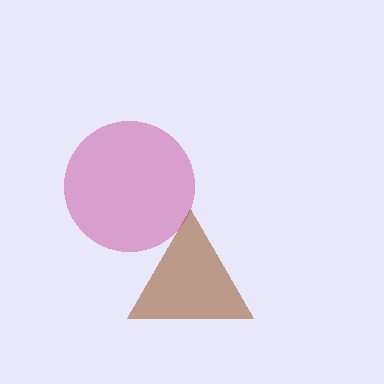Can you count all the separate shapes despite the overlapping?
Yes, there are 2 separate shapes.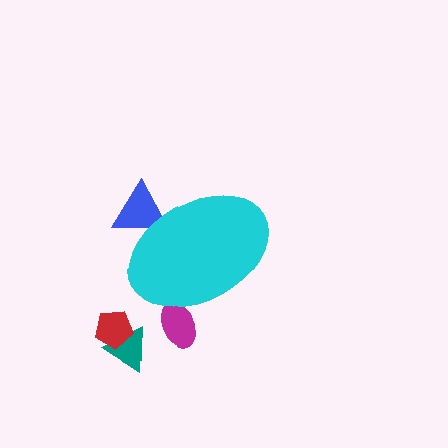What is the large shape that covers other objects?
A cyan ellipse.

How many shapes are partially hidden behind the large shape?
2 shapes are partially hidden.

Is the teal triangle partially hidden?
No, the teal triangle is fully visible.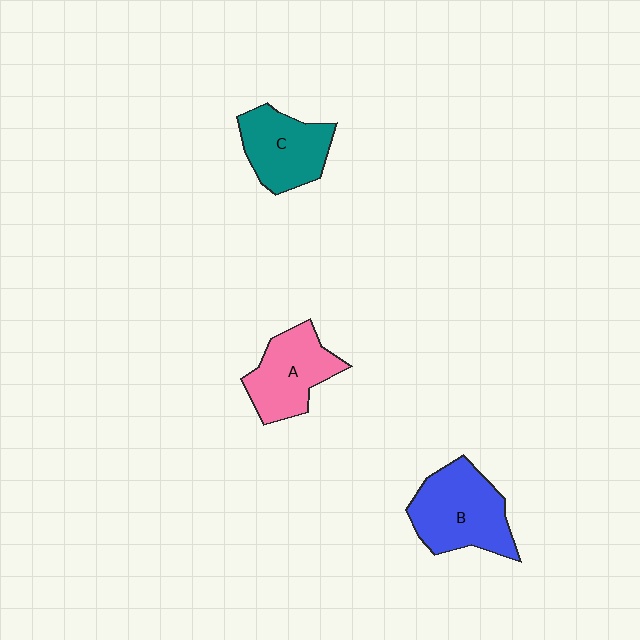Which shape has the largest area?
Shape B (blue).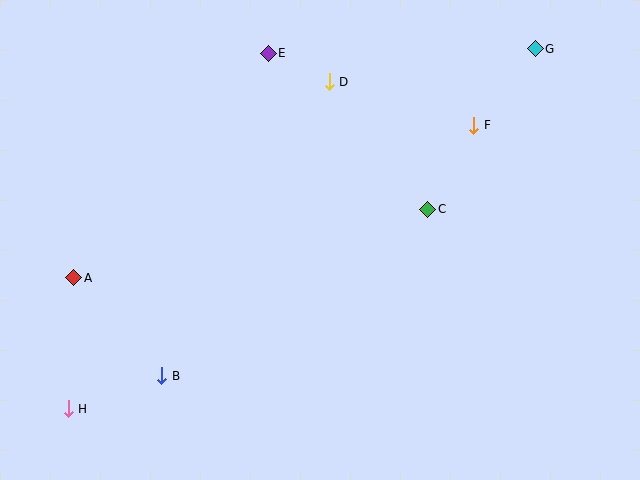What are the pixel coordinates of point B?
Point B is at (162, 376).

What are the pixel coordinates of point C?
Point C is at (428, 209).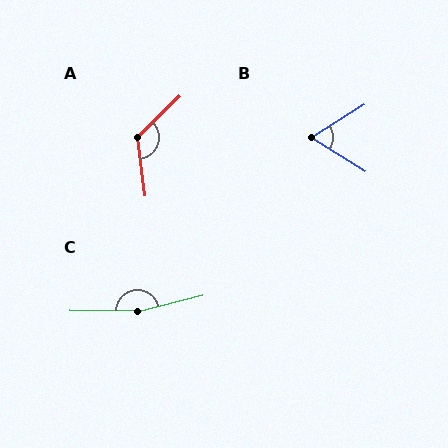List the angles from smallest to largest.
B (64°), A (127°), C (166°).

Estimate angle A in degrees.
Approximately 127 degrees.